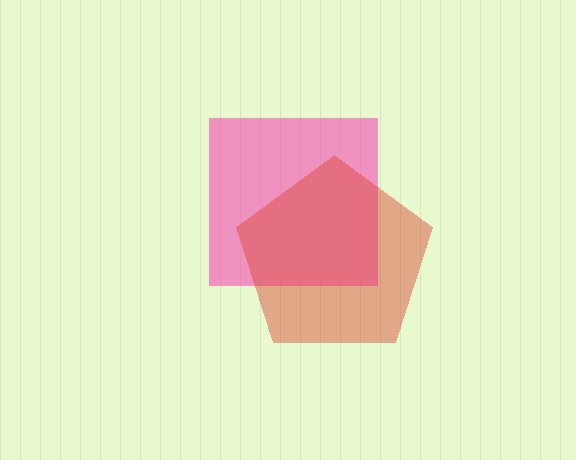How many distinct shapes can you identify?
There are 2 distinct shapes: a pink square, a red pentagon.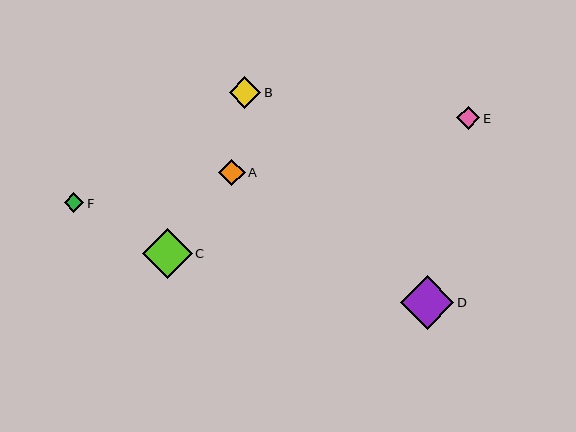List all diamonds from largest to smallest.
From largest to smallest: D, C, B, A, E, F.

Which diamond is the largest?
Diamond D is the largest with a size of approximately 54 pixels.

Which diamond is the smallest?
Diamond F is the smallest with a size of approximately 20 pixels.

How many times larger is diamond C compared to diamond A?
Diamond C is approximately 1.9 times the size of diamond A.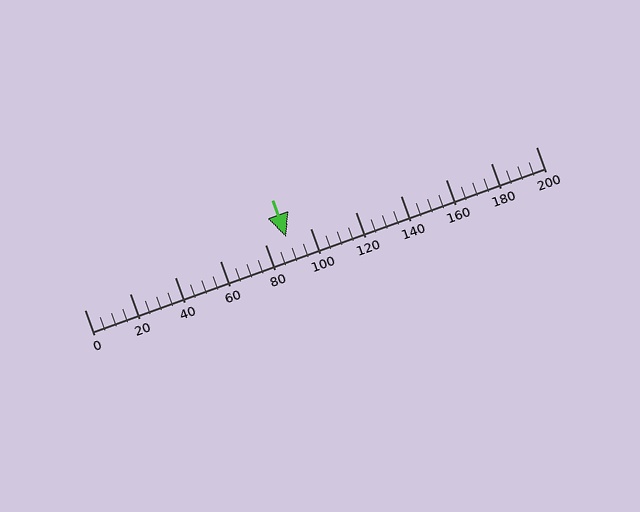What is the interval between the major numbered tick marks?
The major tick marks are spaced 20 units apart.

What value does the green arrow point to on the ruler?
The green arrow points to approximately 89.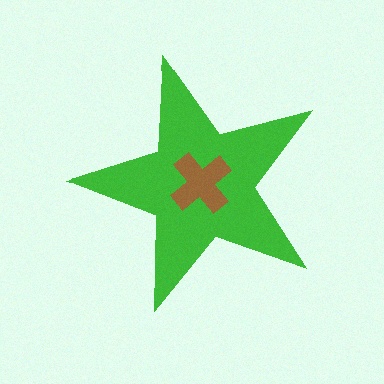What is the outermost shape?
The green star.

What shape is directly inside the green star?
The brown cross.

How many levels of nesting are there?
2.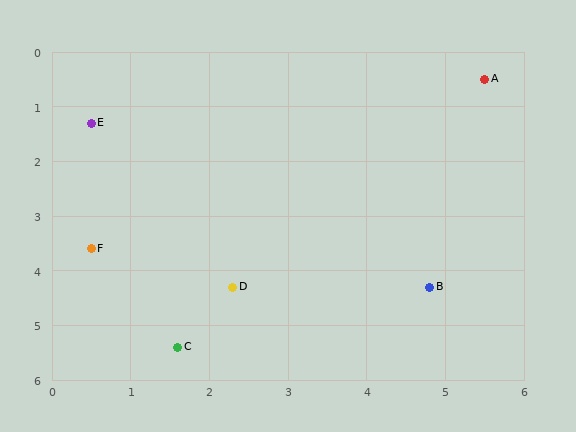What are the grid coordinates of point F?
Point F is at approximately (0.5, 3.6).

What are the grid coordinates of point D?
Point D is at approximately (2.3, 4.3).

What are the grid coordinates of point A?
Point A is at approximately (5.5, 0.5).